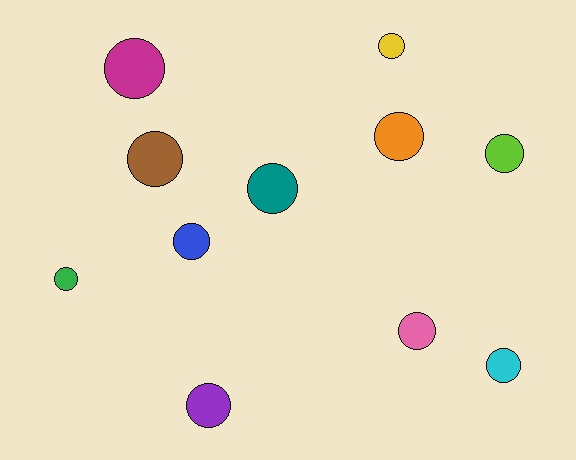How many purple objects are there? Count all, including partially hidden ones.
There is 1 purple object.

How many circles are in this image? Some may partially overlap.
There are 11 circles.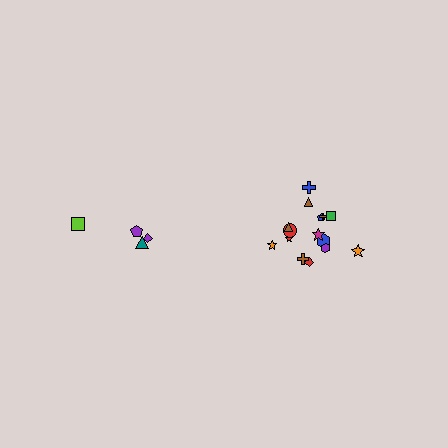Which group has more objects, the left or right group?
The right group.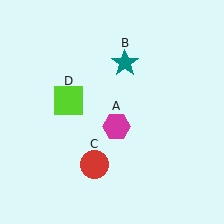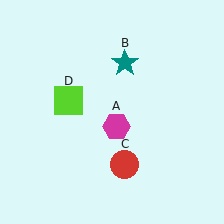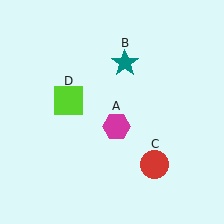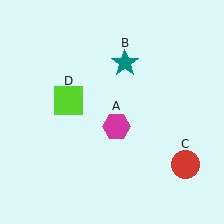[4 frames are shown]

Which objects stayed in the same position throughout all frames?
Magenta hexagon (object A) and teal star (object B) and lime square (object D) remained stationary.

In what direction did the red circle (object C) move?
The red circle (object C) moved right.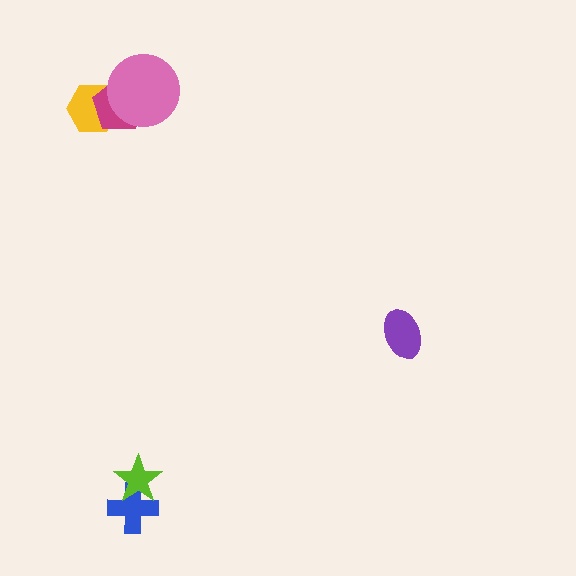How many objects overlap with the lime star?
1 object overlaps with the lime star.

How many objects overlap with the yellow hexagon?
2 objects overlap with the yellow hexagon.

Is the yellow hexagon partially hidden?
Yes, it is partially covered by another shape.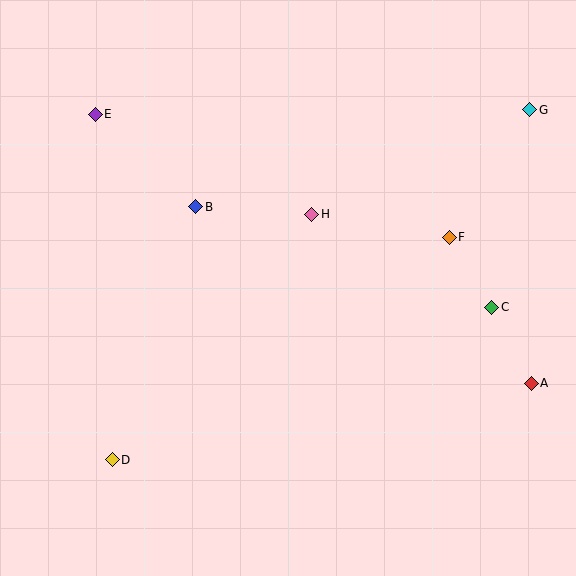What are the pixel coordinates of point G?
Point G is at (530, 110).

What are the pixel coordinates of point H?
Point H is at (312, 214).